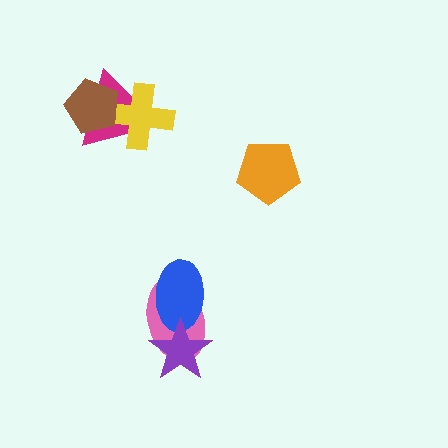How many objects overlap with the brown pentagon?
2 objects overlap with the brown pentagon.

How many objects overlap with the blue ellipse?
2 objects overlap with the blue ellipse.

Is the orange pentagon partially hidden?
No, no other shape covers it.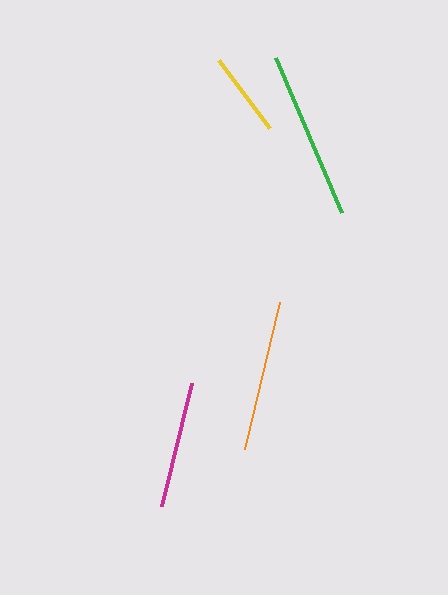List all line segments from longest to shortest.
From longest to shortest: green, orange, magenta, yellow.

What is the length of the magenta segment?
The magenta segment is approximately 126 pixels long.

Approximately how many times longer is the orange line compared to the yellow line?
The orange line is approximately 1.8 times the length of the yellow line.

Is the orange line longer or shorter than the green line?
The green line is longer than the orange line.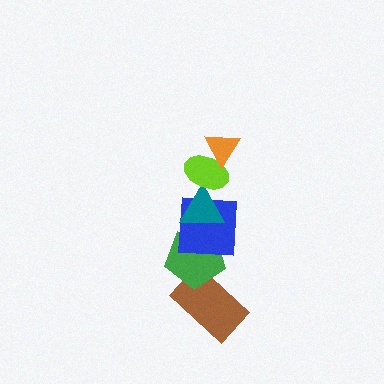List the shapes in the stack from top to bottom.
From top to bottom: the orange triangle, the lime ellipse, the teal triangle, the blue square, the green pentagon, the brown rectangle.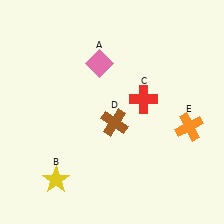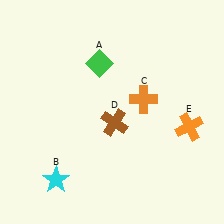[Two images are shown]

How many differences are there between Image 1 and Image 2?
There are 3 differences between the two images.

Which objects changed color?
A changed from pink to green. B changed from yellow to cyan. C changed from red to orange.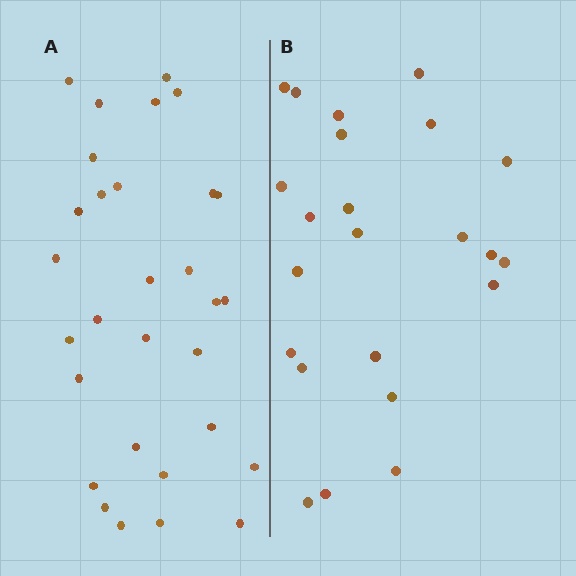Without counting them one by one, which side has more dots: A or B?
Region A (the left region) has more dots.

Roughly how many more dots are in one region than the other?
Region A has roughly 8 or so more dots than region B.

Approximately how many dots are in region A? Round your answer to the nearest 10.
About 30 dots.